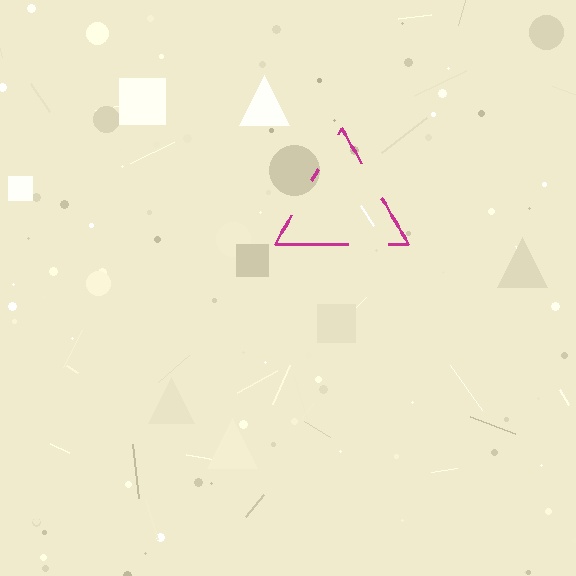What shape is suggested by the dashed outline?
The dashed outline suggests a triangle.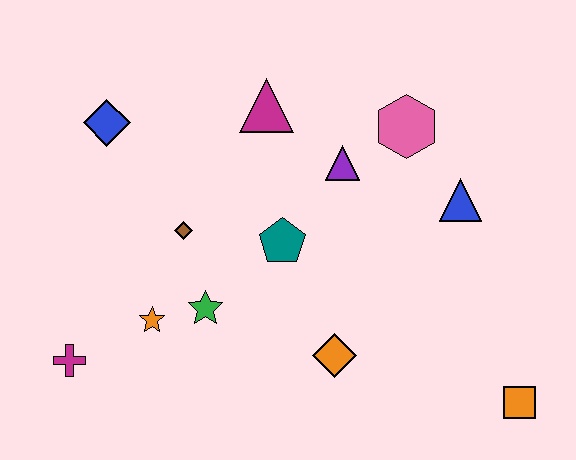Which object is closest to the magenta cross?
The orange star is closest to the magenta cross.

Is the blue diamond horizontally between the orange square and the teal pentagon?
No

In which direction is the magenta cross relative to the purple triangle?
The magenta cross is to the left of the purple triangle.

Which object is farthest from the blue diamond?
The orange square is farthest from the blue diamond.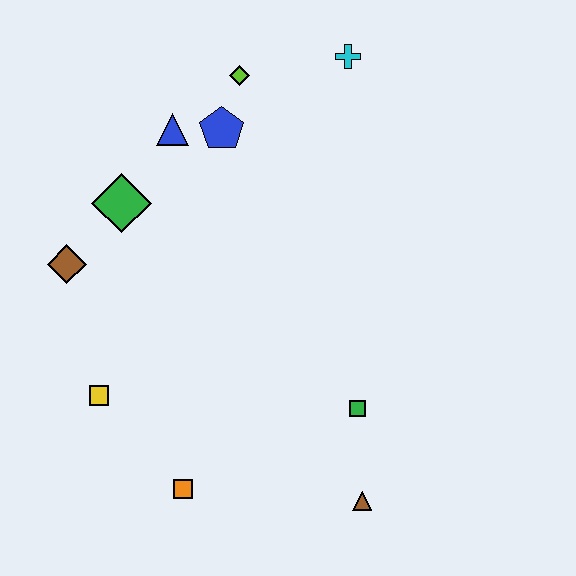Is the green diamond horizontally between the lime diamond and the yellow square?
Yes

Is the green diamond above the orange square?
Yes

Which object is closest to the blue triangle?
The blue pentagon is closest to the blue triangle.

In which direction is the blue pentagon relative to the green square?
The blue pentagon is above the green square.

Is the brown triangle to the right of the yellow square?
Yes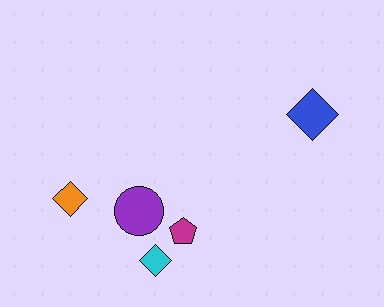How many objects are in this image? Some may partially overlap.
There are 5 objects.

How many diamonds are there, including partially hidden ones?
There are 3 diamonds.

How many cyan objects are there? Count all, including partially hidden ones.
There is 1 cyan object.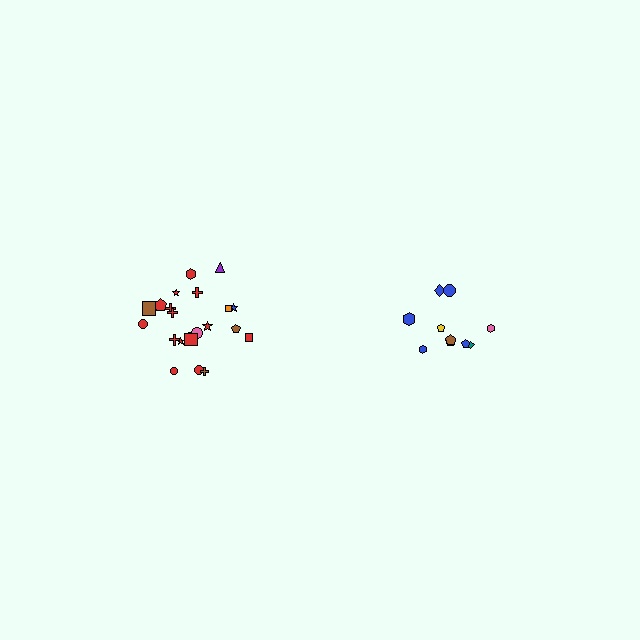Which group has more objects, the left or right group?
The left group.